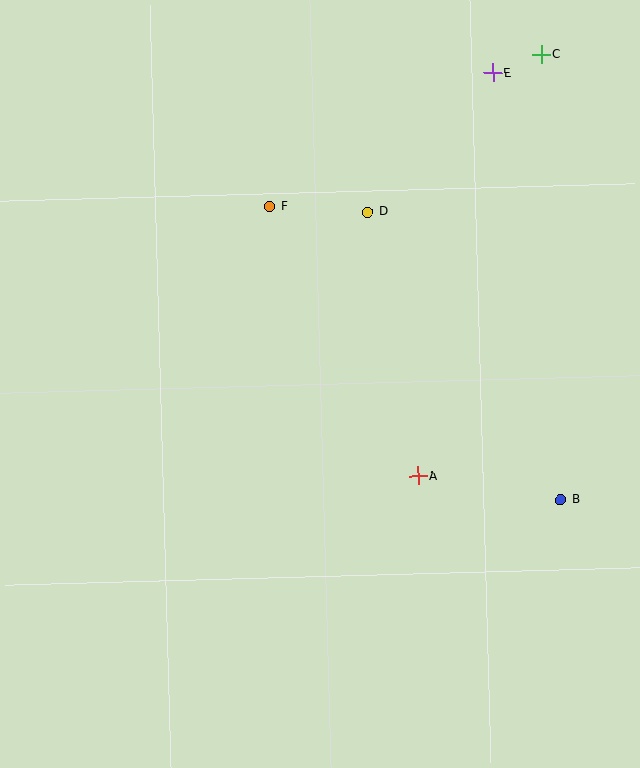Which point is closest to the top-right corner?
Point C is closest to the top-right corner.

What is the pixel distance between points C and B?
The distance between C and B is 445 pixels.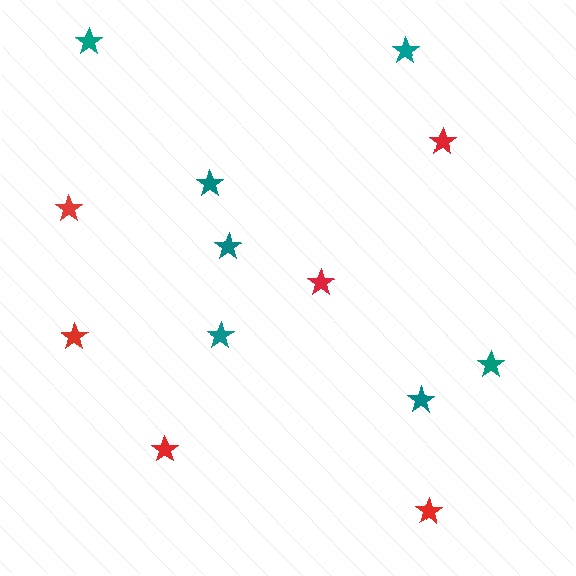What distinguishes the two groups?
There are 2 groups: one group of teal stars (7) and one group of red stars (6).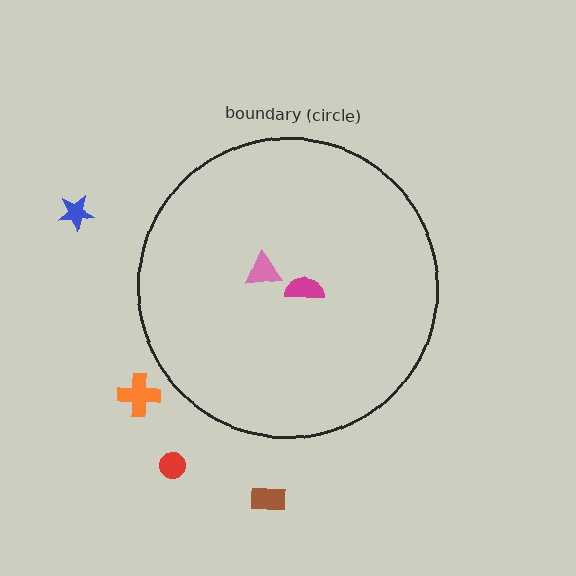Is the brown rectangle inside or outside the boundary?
Outside.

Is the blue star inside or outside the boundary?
Outside.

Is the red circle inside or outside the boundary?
Outside.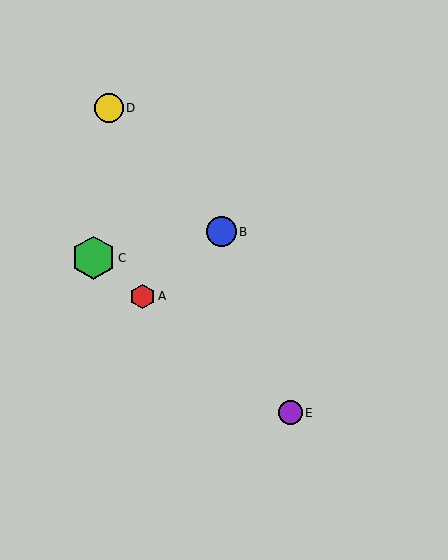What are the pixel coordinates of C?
Object C is at (93, 258).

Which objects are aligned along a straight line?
Objects A, C, E are aligned along a straight line.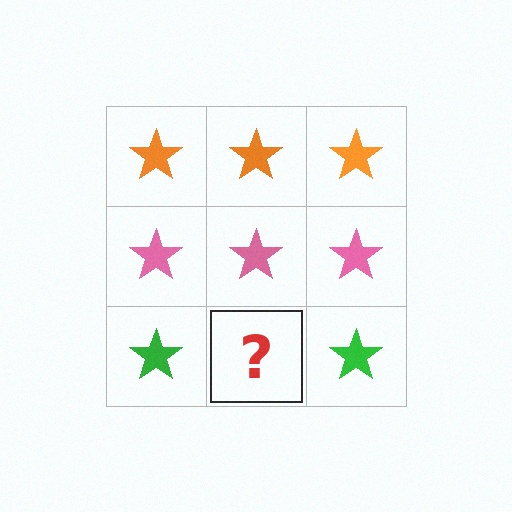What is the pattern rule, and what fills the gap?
The rule is that each row has a consistent color. The gap should be filled with a green star.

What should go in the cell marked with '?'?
The missing cell should contain a green star.